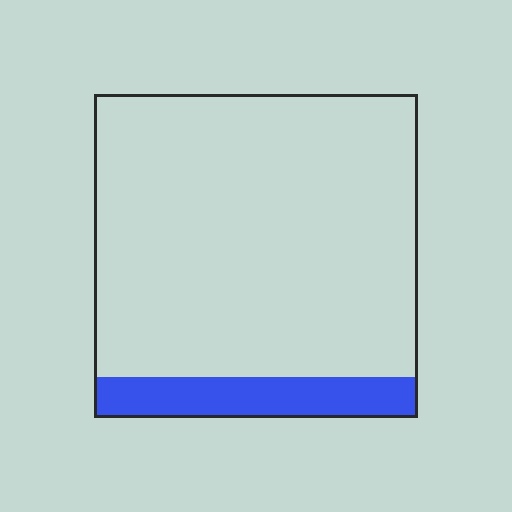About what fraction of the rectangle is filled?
About one eighth (1/8).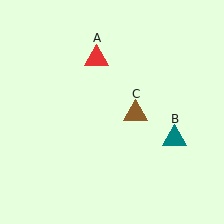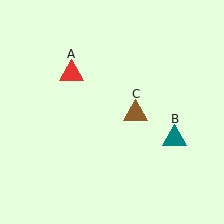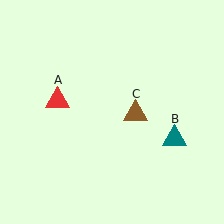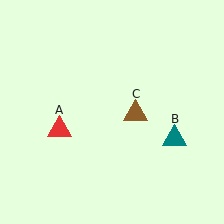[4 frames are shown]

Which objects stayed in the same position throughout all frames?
Teal triangle (object B) and brown triangle (object C) remained stationary.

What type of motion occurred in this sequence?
The red triangle (object A) rotated counterclockwise around the center of the scene.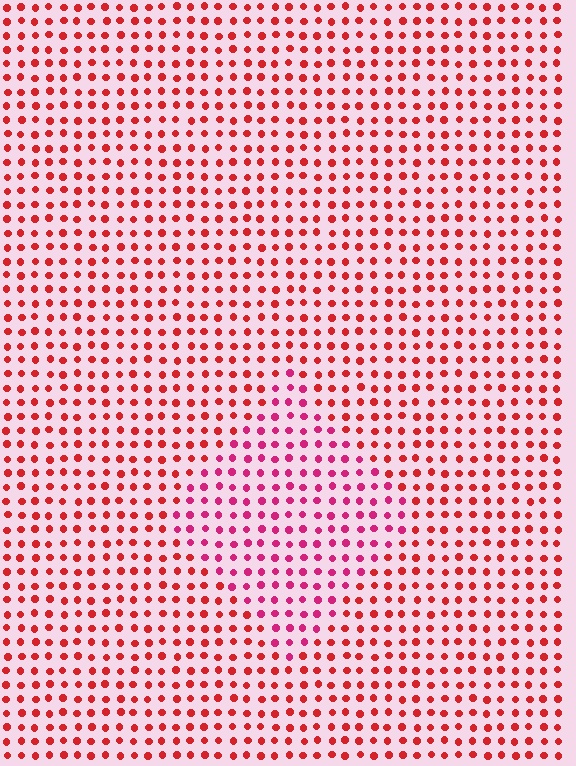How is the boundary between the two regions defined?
The boundary is defined purely by a slight shift in hue (about 29 degrees). Spacing, size, and orientation are identical on both sides.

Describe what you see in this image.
The image is filled with small red elements in a uniform arrangement. A diamond-shaped region is visible where the elements are tinted to a slightly different hue, forming a subtle color boundary.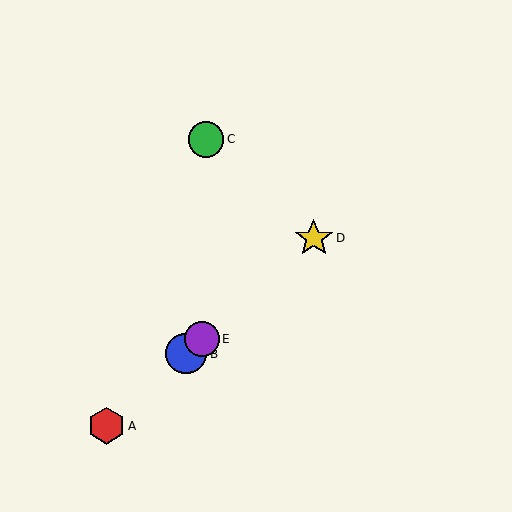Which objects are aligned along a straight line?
Objects A, B, D, E are aligned along a straight line.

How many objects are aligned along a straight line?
4 objects (A, B, D, E) are aligned along a straight line.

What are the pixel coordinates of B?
Object B is at (186, 354).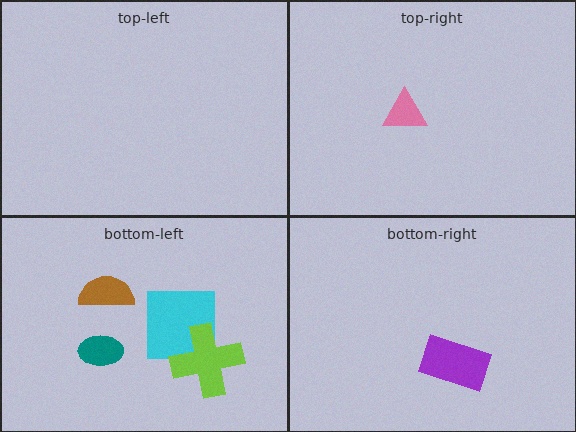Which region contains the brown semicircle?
The bottom-left region.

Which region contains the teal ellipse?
The bottom-left region.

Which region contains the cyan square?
The bottom-left region.